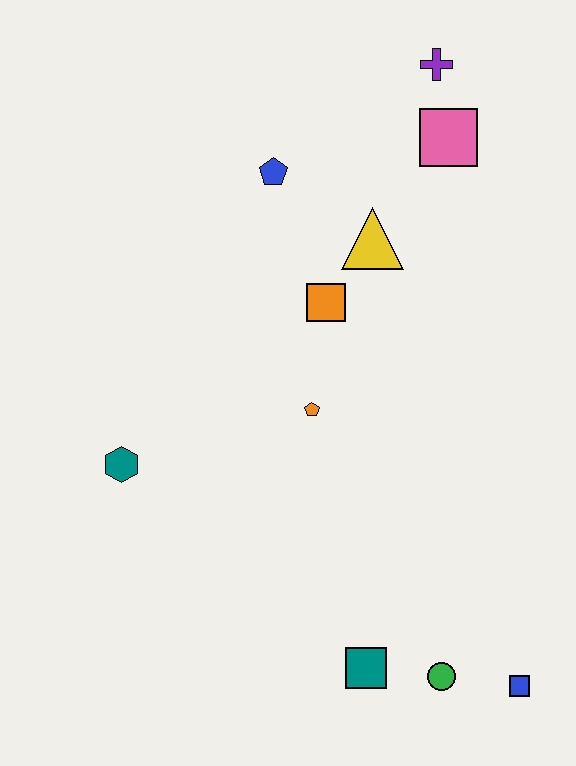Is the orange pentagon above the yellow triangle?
No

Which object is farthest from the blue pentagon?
The blue square is farthest from the blue pentagon.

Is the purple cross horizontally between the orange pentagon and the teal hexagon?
No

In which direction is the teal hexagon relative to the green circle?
The teal hexagon is to the left of the green circle.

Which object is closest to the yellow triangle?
The orange square is closest to the yellow triangle.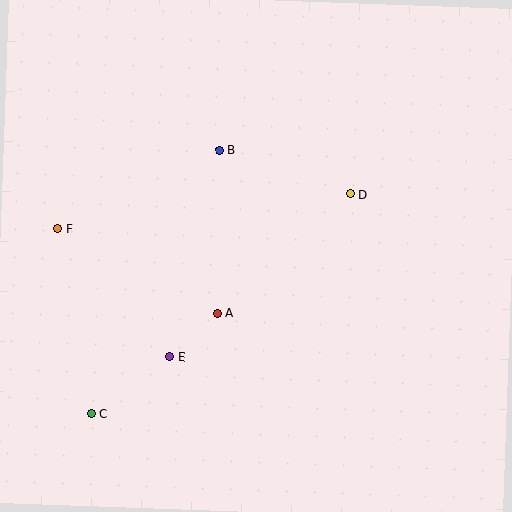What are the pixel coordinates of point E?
Point E is at (170, 357).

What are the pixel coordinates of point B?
Point B is at (219, 150).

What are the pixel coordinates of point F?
Point F is at (58, 229).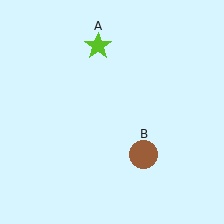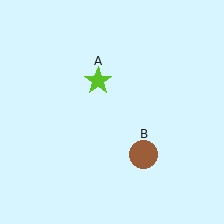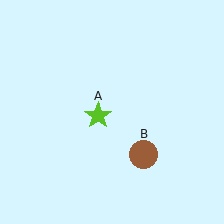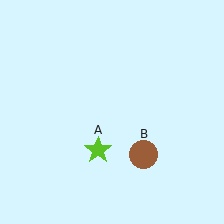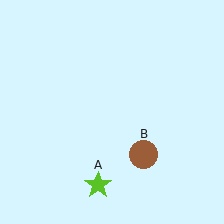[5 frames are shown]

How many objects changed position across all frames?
1 object changed position: lime star (object A).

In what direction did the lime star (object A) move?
The lime star (object A) moved down.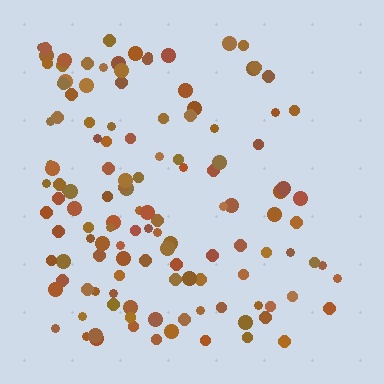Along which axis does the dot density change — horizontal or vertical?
Horizontal.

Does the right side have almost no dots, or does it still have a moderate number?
Still a moderate number, just noticeably fewer than the left.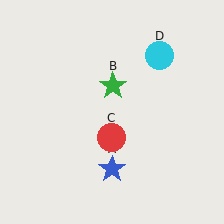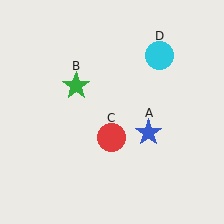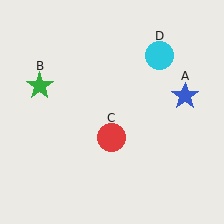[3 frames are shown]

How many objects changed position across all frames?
2 objects changed position: blue star (object A), green star (object B).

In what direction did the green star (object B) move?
The green star (object B) moved left.